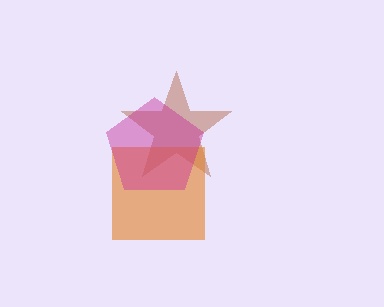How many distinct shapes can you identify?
There are 3 distinct shapes: a brown star, an orange square, a magenta pentagon.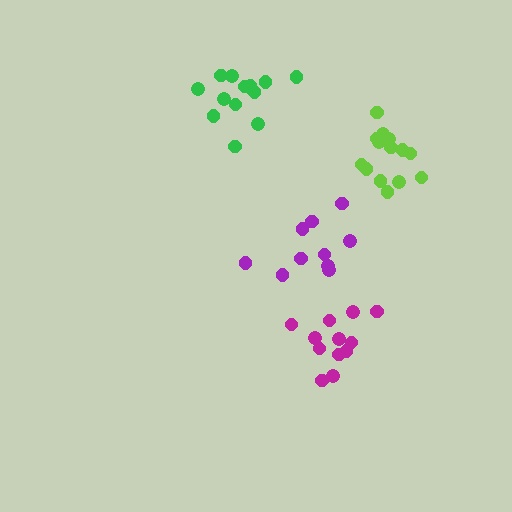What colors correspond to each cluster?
The clusters are colored: lime, green, magenta, purple.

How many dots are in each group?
Group 1: 14 dots, Group 2: 14 dots, Group 3: 12 dots, Group 4: 10 dots (50 total).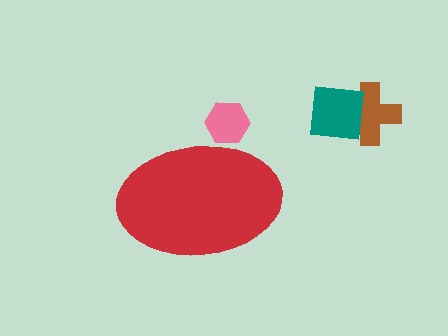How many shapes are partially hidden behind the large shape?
1 shape is partially hidden.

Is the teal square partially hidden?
No, the teal square is fully visible.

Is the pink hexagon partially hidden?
Yes, the pink hexagon is partially hidden behind the red ellipse.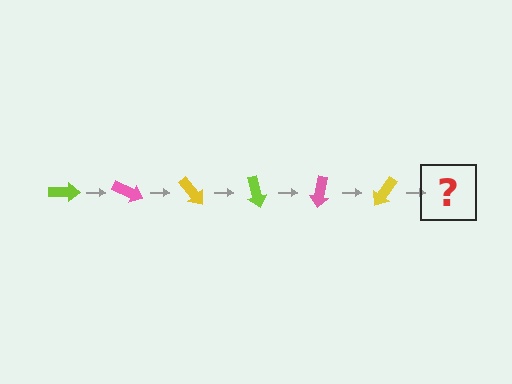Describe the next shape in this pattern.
It should be a lime arrow, rotated 150 degrees from the start.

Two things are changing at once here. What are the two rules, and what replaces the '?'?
The two rules are that it rotates 25 degrees each step and the color cycles through lime, pink, and yellow. The '?' should be a lime arrow, rotated 150 degrees from the start.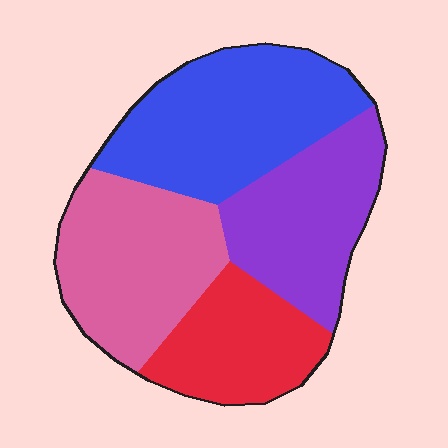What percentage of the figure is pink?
Pink takes up about one quarter (1/4) of the figure.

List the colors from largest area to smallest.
From largest to smallest: blue, pink, purple, red.